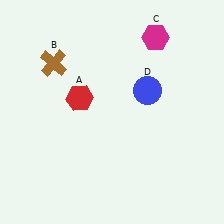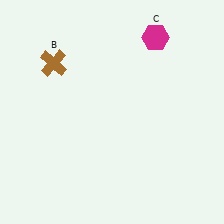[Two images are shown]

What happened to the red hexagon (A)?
The red hexagon (A) was removed in Image 2. It was in the top-left area of Image 1.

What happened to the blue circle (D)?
The blue circle (D) was removed in Image 2. It was in the top-right area of Image 1.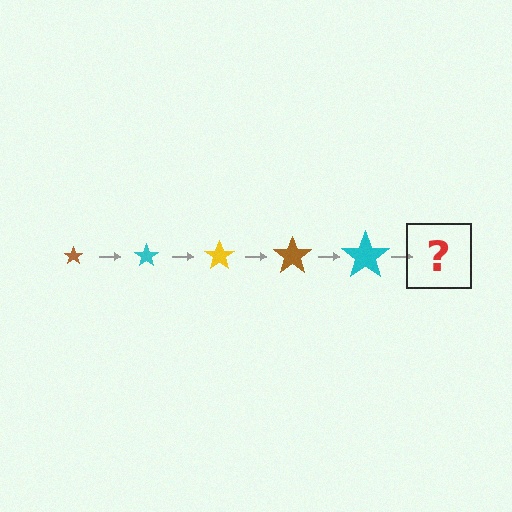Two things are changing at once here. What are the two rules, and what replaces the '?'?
The two rules are that the star grows larger each step and the color cycles through brown, cyan, and yellow. The '?' should be a yellow star, larger than the previous one.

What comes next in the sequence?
The next element should be a yellow star, larger than the previous one.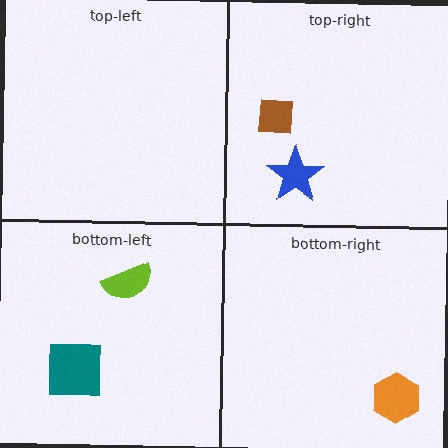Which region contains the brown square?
The top-right region.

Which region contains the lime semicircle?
The bottom-left region.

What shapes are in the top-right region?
The brown square, the blue star.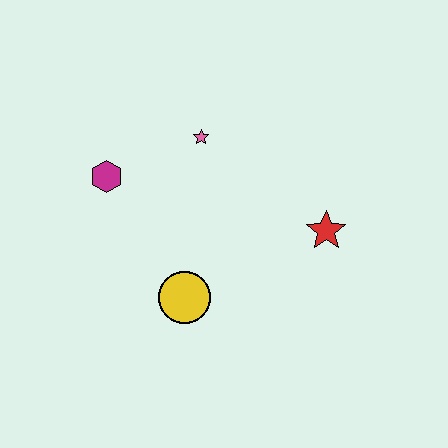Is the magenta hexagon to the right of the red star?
No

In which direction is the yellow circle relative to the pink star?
The yellow circle is below the pink star.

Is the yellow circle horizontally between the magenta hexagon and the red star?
Yes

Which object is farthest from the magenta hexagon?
The red star is farthest from the magenta hexagon.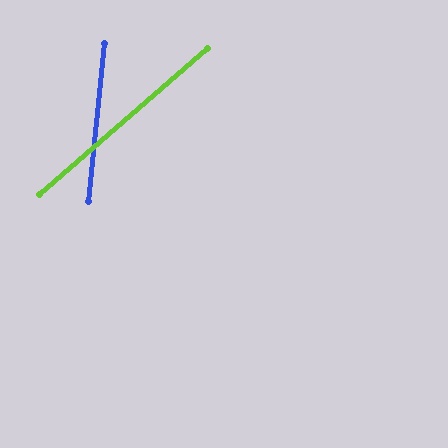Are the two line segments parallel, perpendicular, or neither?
Neither parallel nor perpendicular — they differ by about 43°.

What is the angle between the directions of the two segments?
Approximately 43 degrees.